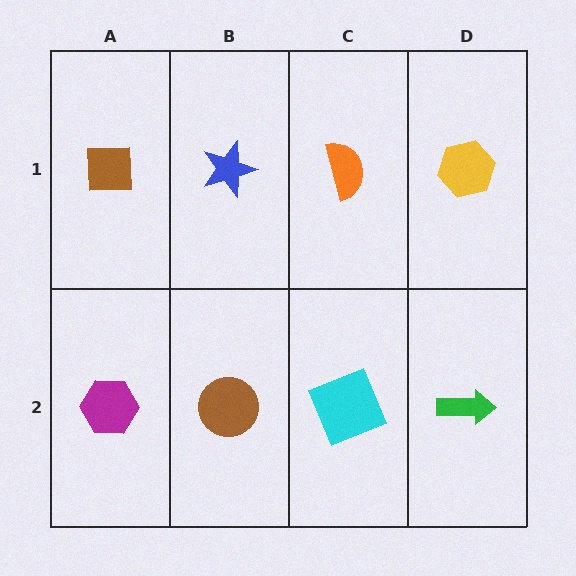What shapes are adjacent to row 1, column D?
A green arrow (row 2, column D), an orange semicircle (row 1, column C).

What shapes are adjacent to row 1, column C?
A cyan square (row 2, column C), a blue star (row 1, column B), a yellow hexagon (row 1, column D).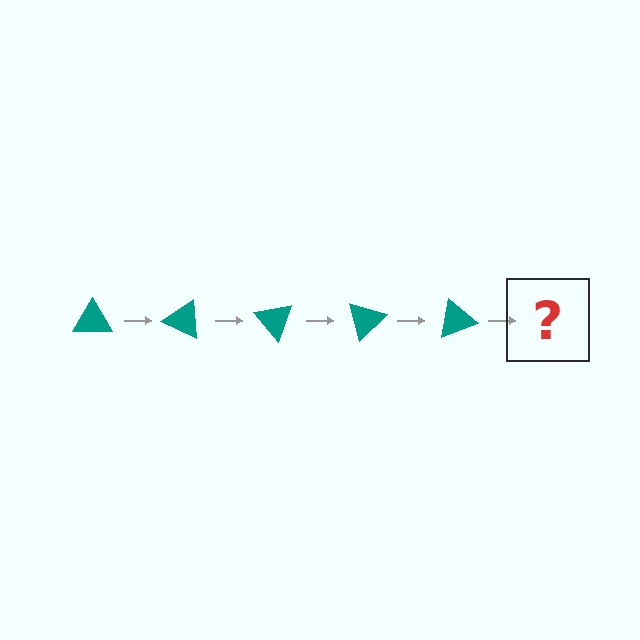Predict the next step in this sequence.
The next step is a teal triangle rotated 125 degrees.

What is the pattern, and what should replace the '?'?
The pattern is that the triangle rotates 25 degrees each step. The '?' should be a teal triangle rotated 125 degrees.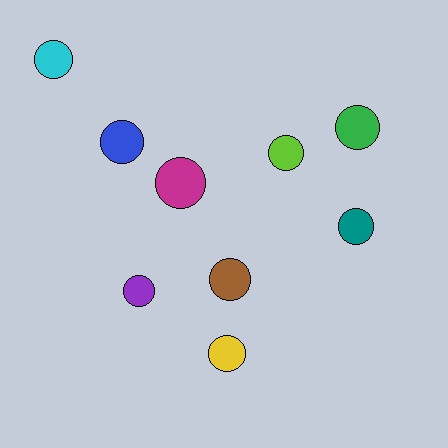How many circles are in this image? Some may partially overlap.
There are 9 circles.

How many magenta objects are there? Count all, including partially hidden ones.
There is 1 magenta object.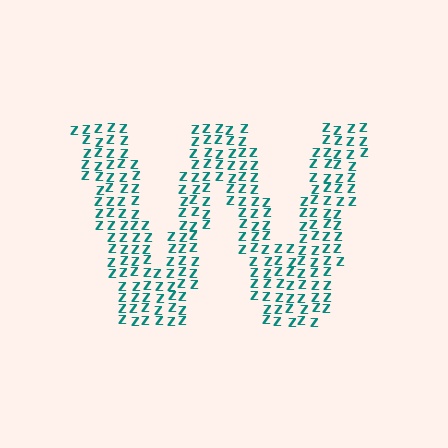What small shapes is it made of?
It is made of small letter Z's.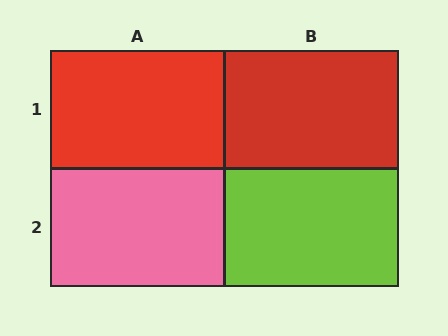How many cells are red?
2 cells are red.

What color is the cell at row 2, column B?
Lime.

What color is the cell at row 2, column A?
Pink.